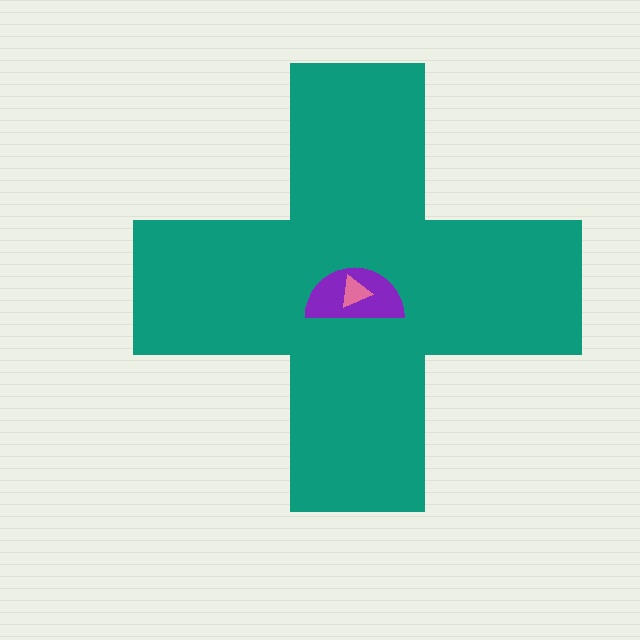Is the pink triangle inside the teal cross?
Yes.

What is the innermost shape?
The pink triangle.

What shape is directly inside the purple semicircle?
The pink triangle.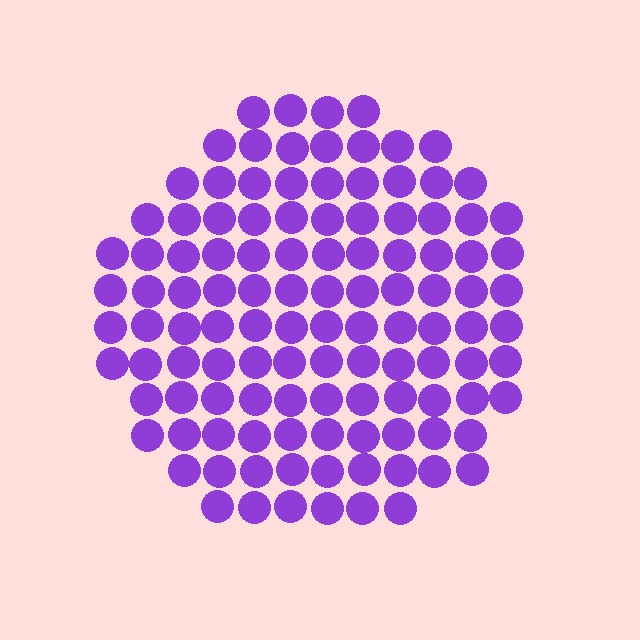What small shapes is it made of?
It is made of small circles.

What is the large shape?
The large shape is a circle.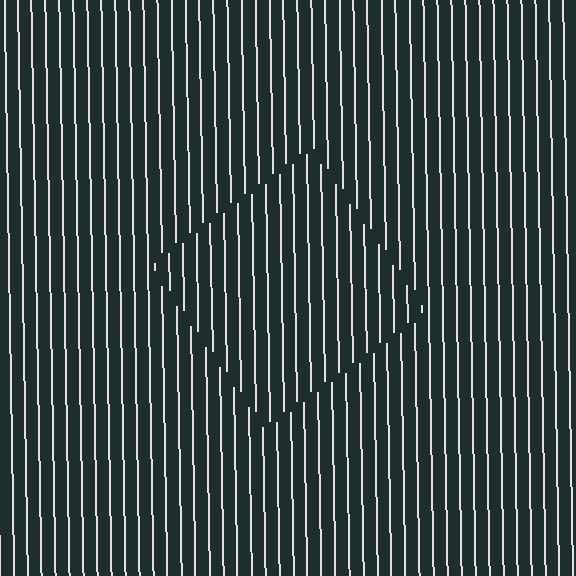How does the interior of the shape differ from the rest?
The interior of the shape contains the same grating, shifted by half a period — the contour is defined by the phase discontinuity where line-ends from the inner and outer gratings abut.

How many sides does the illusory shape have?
4 sides — the line-ends trace a square.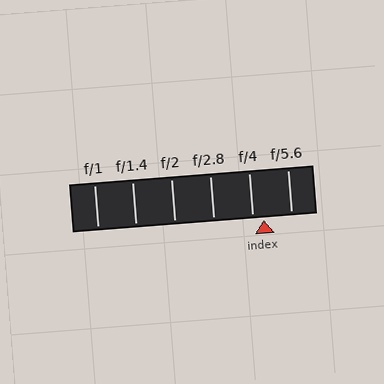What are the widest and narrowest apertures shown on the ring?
The widest aperture shown is f/1 and the narrowest is f/5.6.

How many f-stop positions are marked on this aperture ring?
There are 6 f-stop positions marked.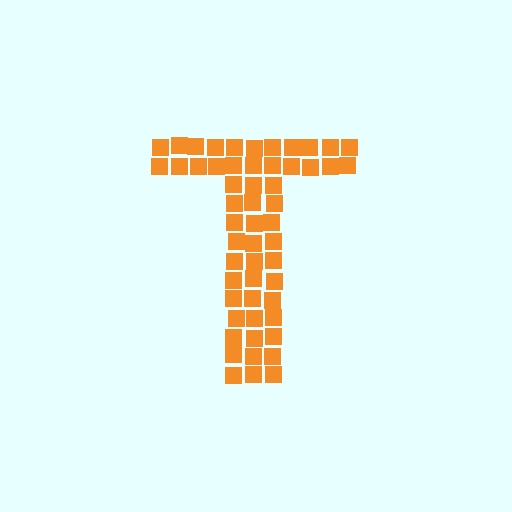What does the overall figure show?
The overall figure shows the letter T.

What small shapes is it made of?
It is made of small squares.